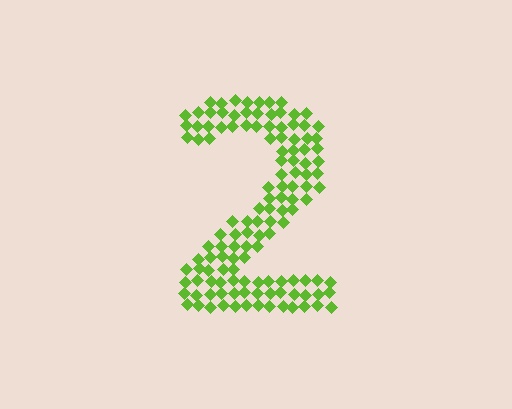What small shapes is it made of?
It is made of small diamonds.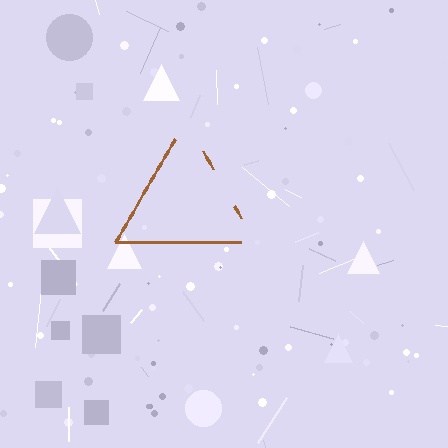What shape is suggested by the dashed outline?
The dashed outline suggests a triangle.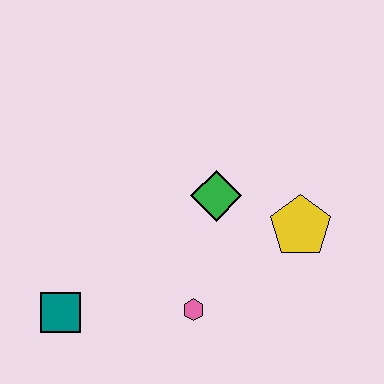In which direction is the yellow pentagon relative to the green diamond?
The yellow pentagon is to the right of the green diamond.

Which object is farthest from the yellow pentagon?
The teal square is farthest from the yellow pentagon.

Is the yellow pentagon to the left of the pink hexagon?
No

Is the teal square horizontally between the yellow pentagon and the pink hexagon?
No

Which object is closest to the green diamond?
The yellow pentagon is closest to the green diamond.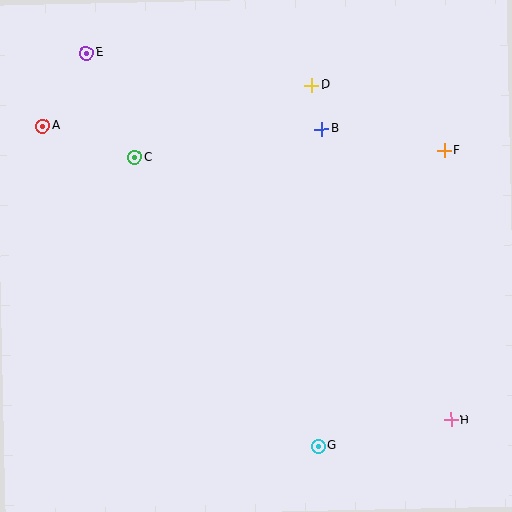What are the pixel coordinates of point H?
Point H is at (451, 420).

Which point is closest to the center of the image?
Point B at (322, 129) is closest to the center.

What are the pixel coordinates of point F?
Point F is at (444, 150).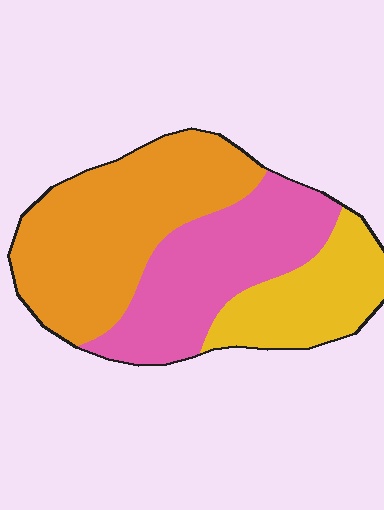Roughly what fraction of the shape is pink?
Pink takes up about one third (1/3) of the shape.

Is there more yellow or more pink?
Pink.